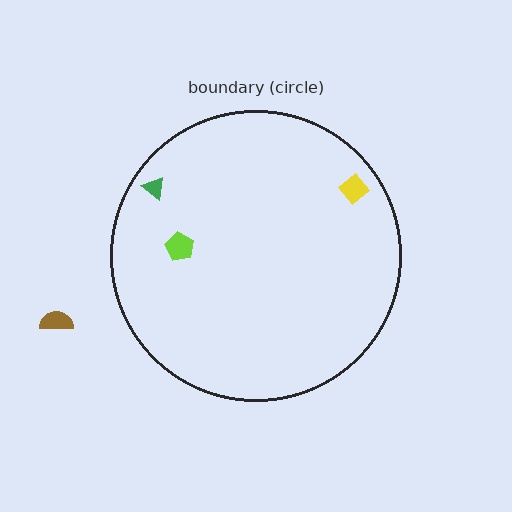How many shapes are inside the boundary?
3 inside, 1 outside.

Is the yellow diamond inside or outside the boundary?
Inside.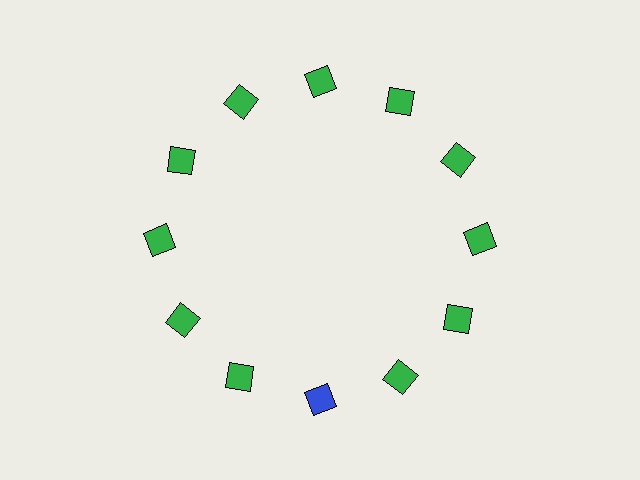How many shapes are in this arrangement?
There are 12 shapes arranged in a ring pattern.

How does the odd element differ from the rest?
It has a different color: blue instead of green.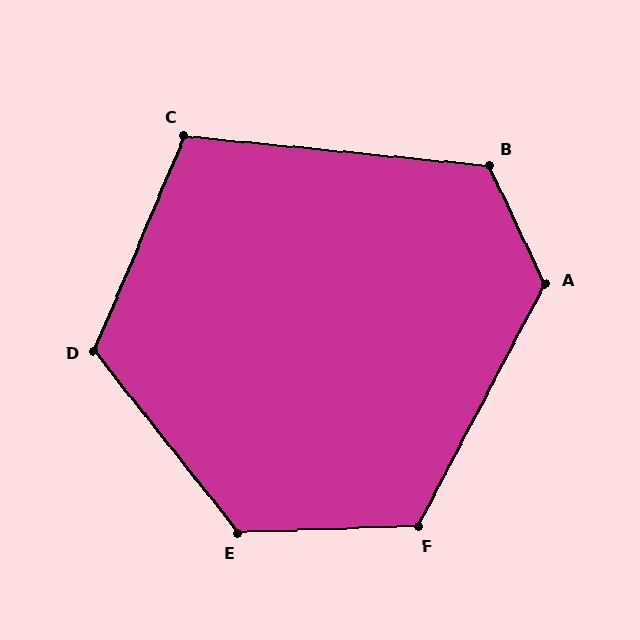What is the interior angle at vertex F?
Approximately 120 degrees (obtuse).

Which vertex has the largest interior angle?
A, at approximately 127 degrees.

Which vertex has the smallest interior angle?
C, at approximately 107 degrees.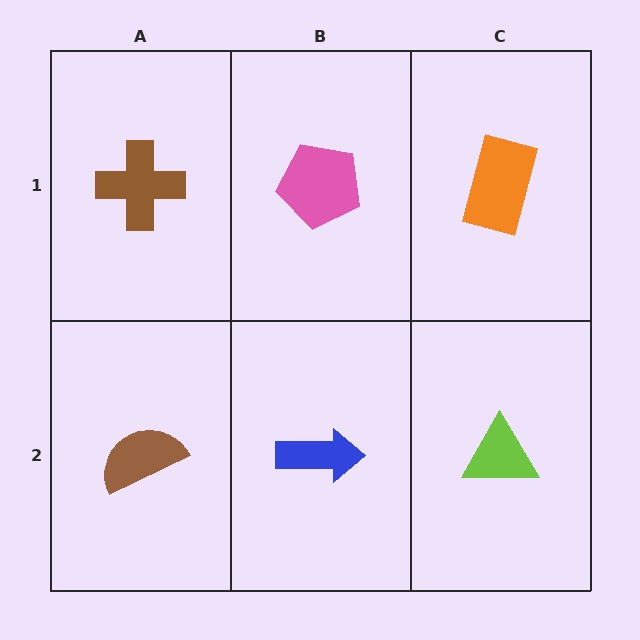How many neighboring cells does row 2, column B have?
3.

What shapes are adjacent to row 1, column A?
A brown semicircle (row 2, column A), a pink pentagon (row 1, column B).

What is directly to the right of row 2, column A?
A blue arrow.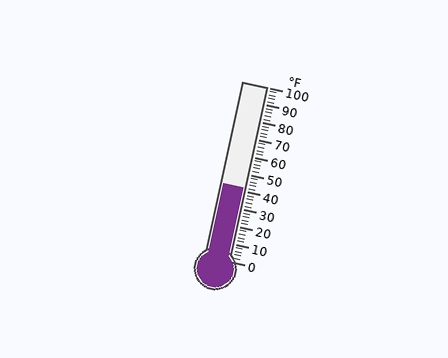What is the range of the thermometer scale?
The thermometer scale ranges from 0°F to 100°F.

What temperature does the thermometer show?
The thermometer shows approximately 42°F.